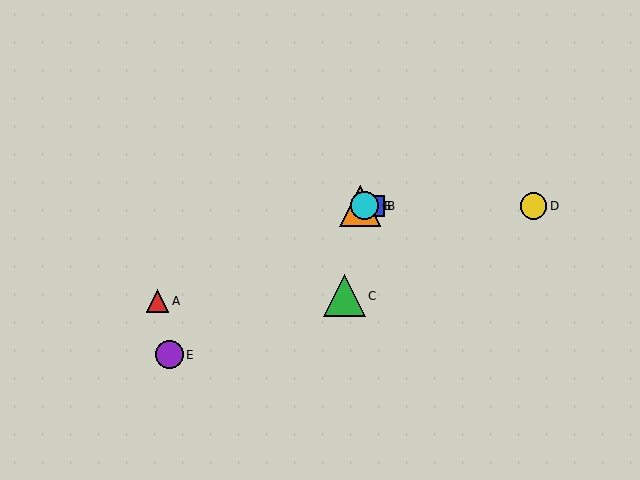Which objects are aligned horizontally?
Objects B, D, F, G are aligned horizontally.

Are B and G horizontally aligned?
Yes, both are at y≈206.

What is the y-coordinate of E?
Object E is at y≈355.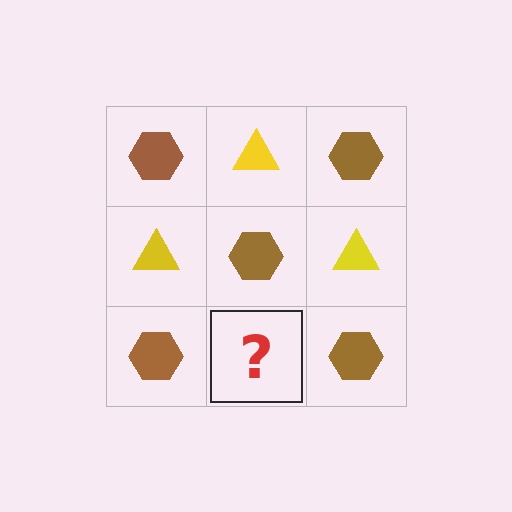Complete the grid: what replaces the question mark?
The question mark should be replaced with a yellow triangle.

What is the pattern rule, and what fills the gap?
The rule is that it alternates brown hexagon and yellow triangle in a checkerboard pattern. The gap should be filled with a yellow triangle.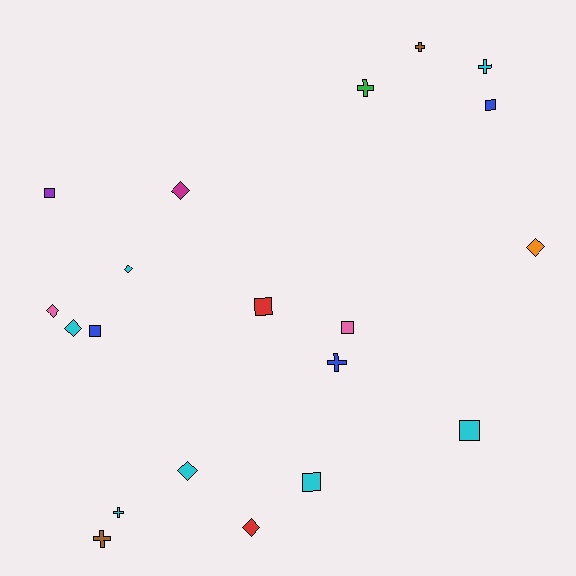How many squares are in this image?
There are 7 squares.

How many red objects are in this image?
There are 2 red objects.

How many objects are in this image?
There are 20 objects.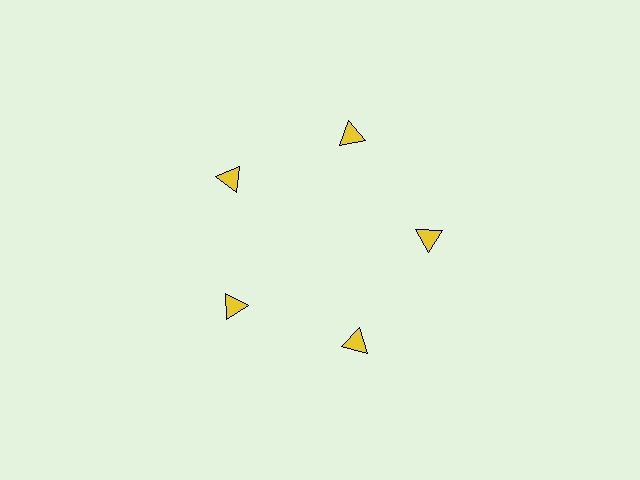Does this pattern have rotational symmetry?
Yes, this pattern has 5-fold rotational symmetry. It looks the same after rotating 72 degrees around the center.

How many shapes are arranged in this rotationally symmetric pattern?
There are 5 shapes, arranged in 5 groups of 1.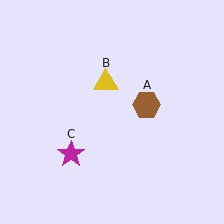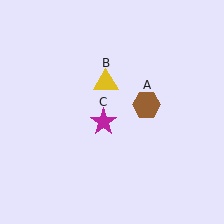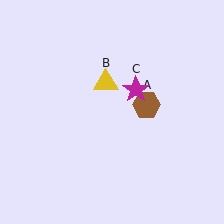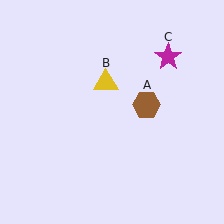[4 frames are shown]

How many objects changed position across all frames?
1 object changed position: magenta star (object C).